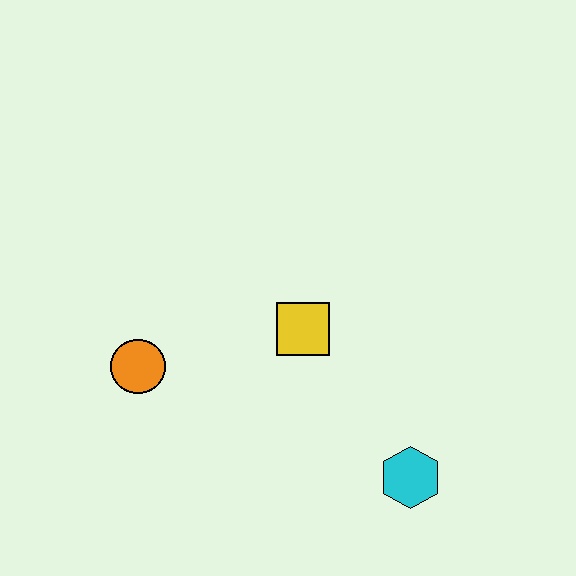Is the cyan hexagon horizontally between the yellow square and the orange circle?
No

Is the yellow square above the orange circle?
Yes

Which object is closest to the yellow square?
The orange circle is closest to the yellow square.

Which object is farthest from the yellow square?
The cyan hexagon is farthest from the yellow square.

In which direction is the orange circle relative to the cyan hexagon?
The orange circle is to the left of the cyan hexagon.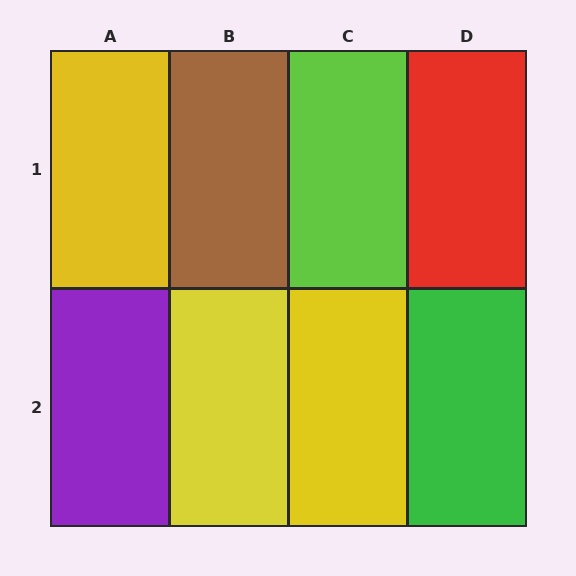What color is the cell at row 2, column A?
Purple.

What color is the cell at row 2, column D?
Green.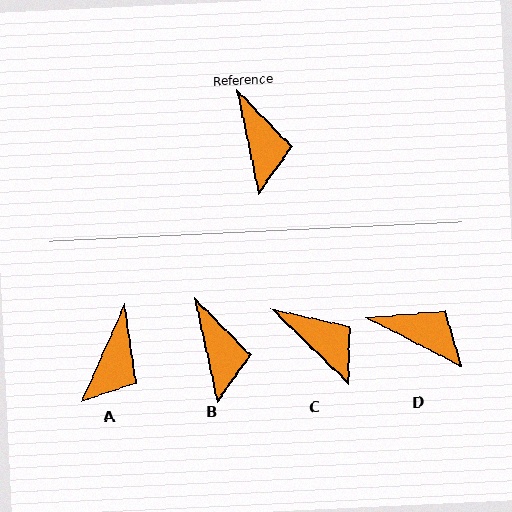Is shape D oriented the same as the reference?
No, it is off by about 51 degrees.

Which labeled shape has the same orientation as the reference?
B.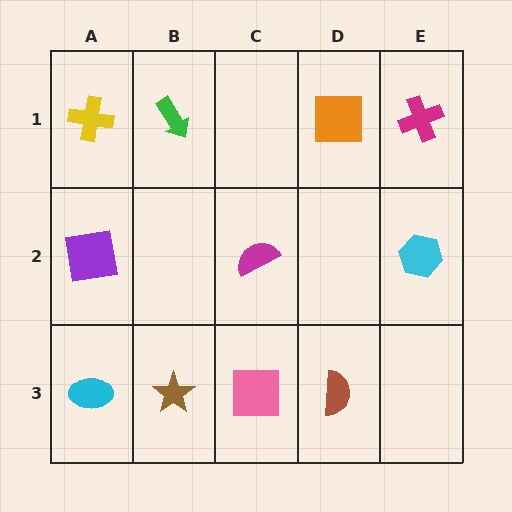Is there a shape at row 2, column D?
No, that cell is empty.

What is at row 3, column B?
A brown star.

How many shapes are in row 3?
4 shapes.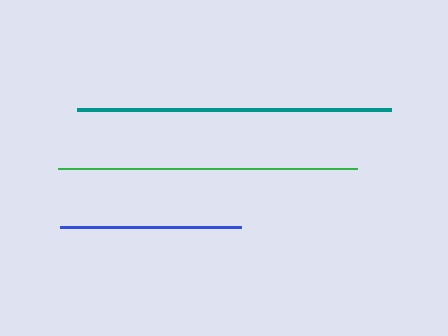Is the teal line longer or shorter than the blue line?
The teal line is longer than the blue line.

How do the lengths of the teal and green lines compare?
The teal and green lines are approximately the same length.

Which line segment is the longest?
The teal line is the longest at approximately 314 pixels.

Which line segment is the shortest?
The blue line is the shortest at approximately 181 pixels.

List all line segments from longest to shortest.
From longest to shortest: teal, green, blue.